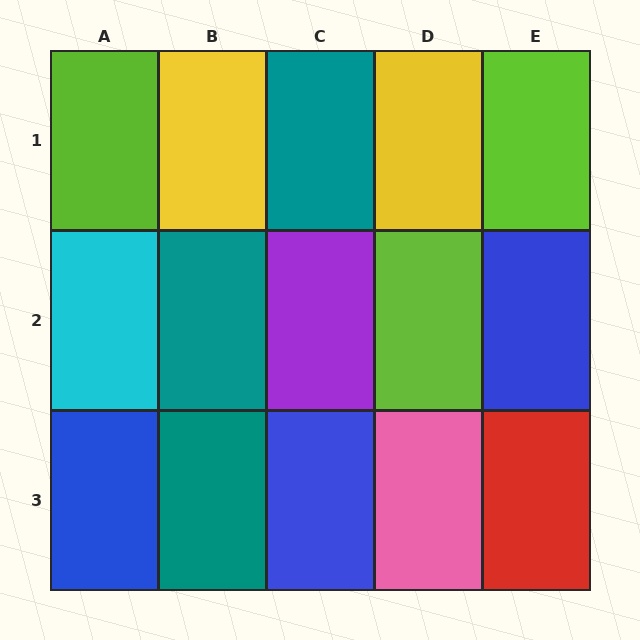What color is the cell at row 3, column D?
Pink.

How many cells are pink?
1 cell is pink.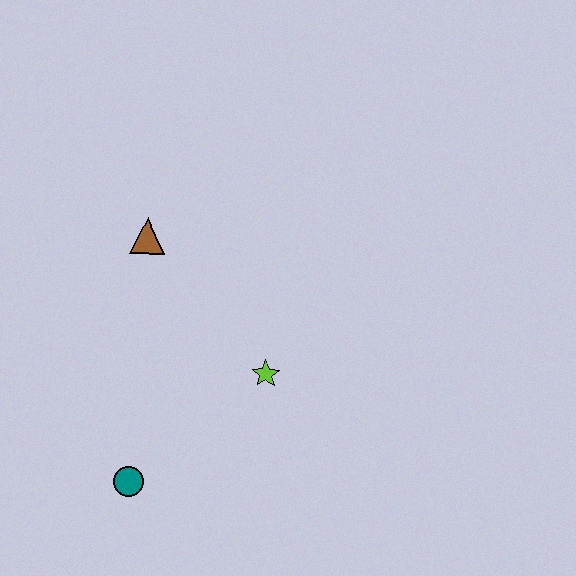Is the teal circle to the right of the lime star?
No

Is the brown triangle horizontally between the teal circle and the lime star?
Yes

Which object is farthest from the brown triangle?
The teal circle is farthest from the brown triangle.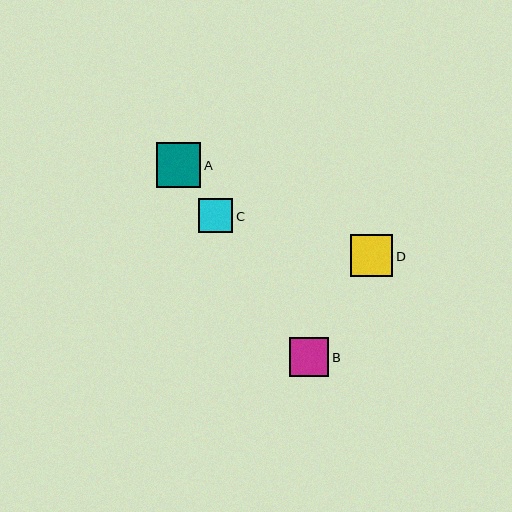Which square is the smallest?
Square C is the smallest with a size of approximately 34 pixels.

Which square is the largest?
Square A is the largest with a size of approximately 45 pixels.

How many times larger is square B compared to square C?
Square B is approximately 1.1 times the size of square C.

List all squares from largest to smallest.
From largest to smallest: A, D, B, C.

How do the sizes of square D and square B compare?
Square D and square B are approximately the same size.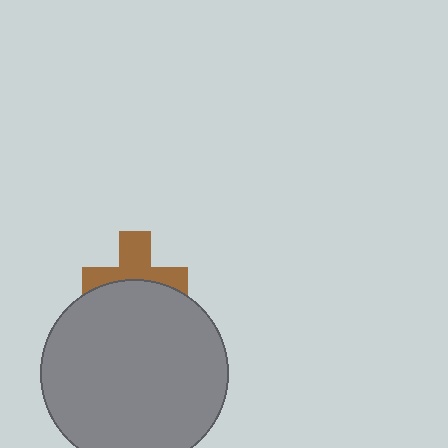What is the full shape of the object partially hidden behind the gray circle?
The partially hidden object is a brown cross.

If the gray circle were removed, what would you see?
You would see the complete brown cross.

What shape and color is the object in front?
The object in front is a gray circle.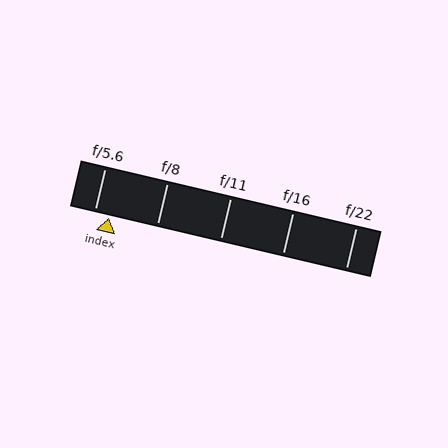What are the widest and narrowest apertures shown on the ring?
The widest aperture shown is f/5.6 and the narrowest is f/22.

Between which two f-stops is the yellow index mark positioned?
The index mark is between f/5.6 and f/8.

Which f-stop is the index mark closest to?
The index mark is closest to f/5.6.